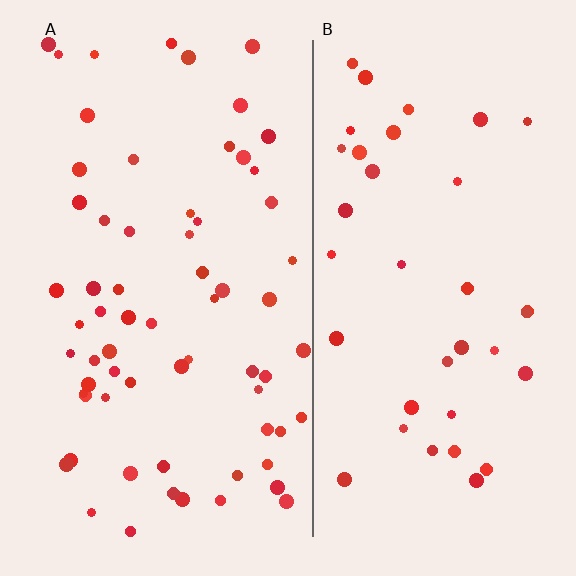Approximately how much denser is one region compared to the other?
Approximately 1.7× — region A over region B.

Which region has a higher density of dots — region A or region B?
A (the left).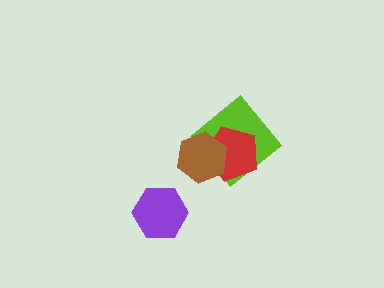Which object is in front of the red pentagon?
The brown hexagon is in front of the red pentagon.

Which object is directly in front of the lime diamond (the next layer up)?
The red pentagon is directly in front of the lime diamond.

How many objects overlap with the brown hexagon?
2 objects overlap with the brown hexagon.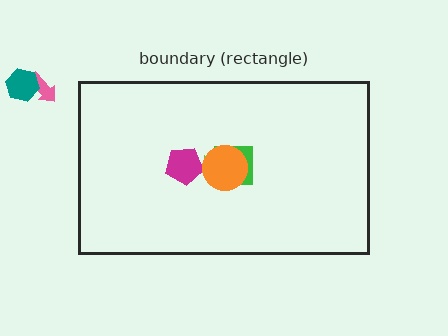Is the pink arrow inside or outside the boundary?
Outside.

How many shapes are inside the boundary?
4 inside, 2 outside.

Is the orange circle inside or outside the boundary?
Inside.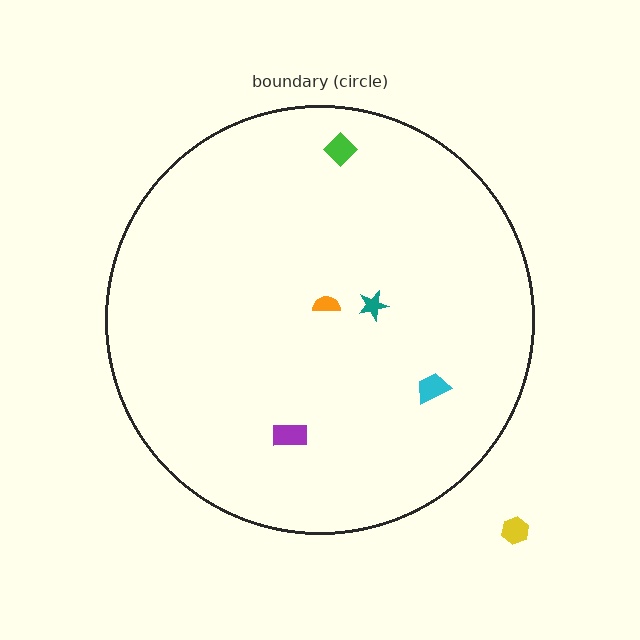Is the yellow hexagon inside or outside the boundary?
Outside.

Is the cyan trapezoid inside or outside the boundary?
Inside.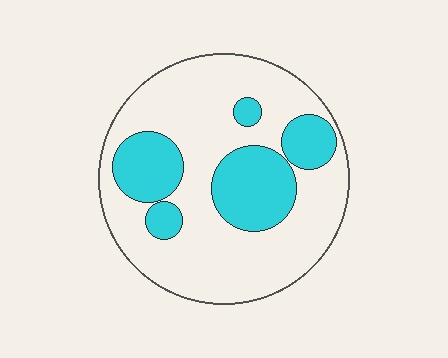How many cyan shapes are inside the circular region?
5.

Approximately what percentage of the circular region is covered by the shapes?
Approximately 30%.